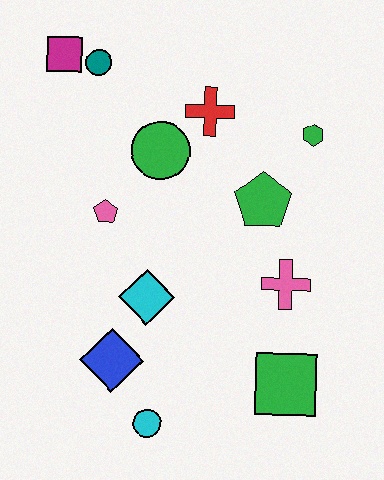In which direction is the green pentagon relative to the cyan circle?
The green pentagon is above the cyan circle.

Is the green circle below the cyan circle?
No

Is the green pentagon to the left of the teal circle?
No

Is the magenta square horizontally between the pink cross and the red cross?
No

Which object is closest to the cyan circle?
The blue diamond is closest to the cyan circle.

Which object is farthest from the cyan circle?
The magenta square is farthest from the cyan circle.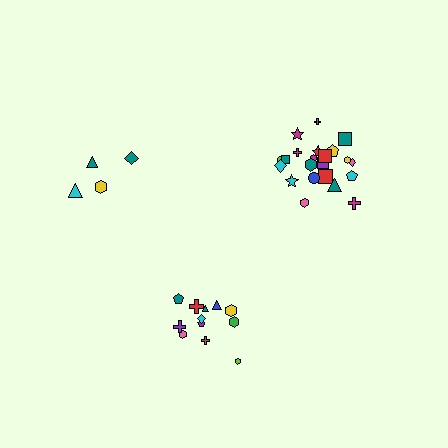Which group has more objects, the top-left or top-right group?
The top-right group.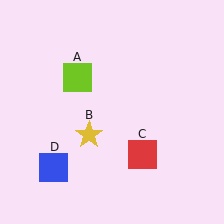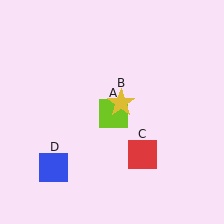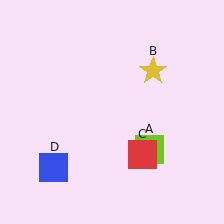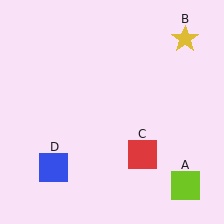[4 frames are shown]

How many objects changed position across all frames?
2 objects changed position: lime square (object A), yellow star (object B).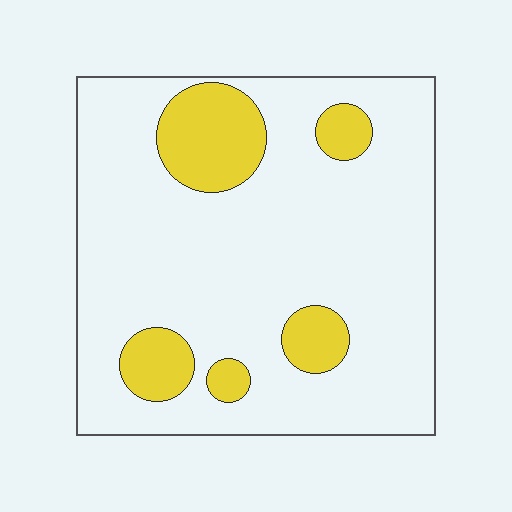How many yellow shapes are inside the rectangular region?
5.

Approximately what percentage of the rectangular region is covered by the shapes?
Approximately 15%.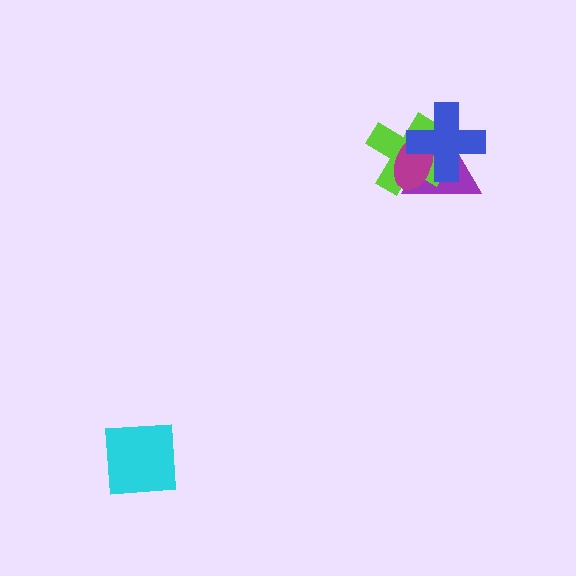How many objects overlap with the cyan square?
0 objects overlap with the cyan square.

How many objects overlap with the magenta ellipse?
3 objects overlap with the magenta ellipse.